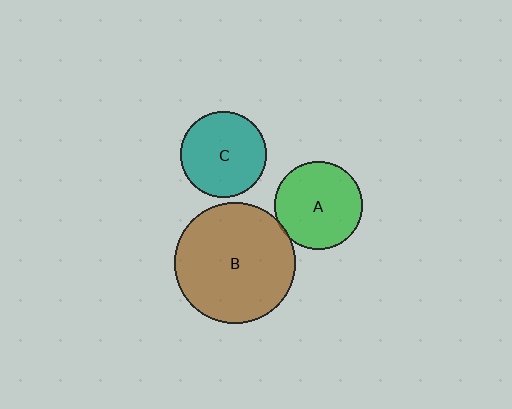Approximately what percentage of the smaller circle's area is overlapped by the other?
Approximately 5%.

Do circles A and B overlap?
Yes.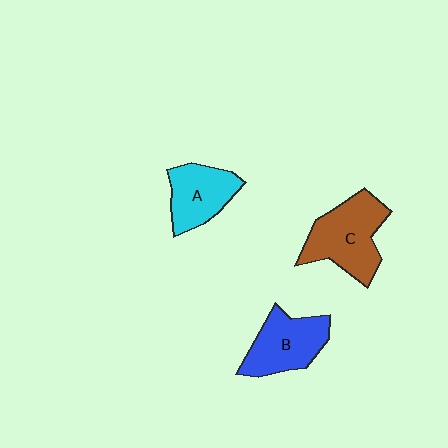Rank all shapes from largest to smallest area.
From largest to smallest: C (brown), B (blue), A (cyan).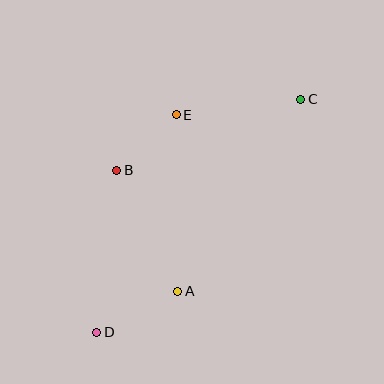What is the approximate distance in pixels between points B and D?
The distance between B and D is approximately 163 pixels.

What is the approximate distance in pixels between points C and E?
The distance between C and E is approximately 126 pixels.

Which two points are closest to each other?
Points B and E are closest to each other.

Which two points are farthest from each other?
Points C and D are farthest from each other.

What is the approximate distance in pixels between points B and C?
The distance between B and C is approximately 198 pixels.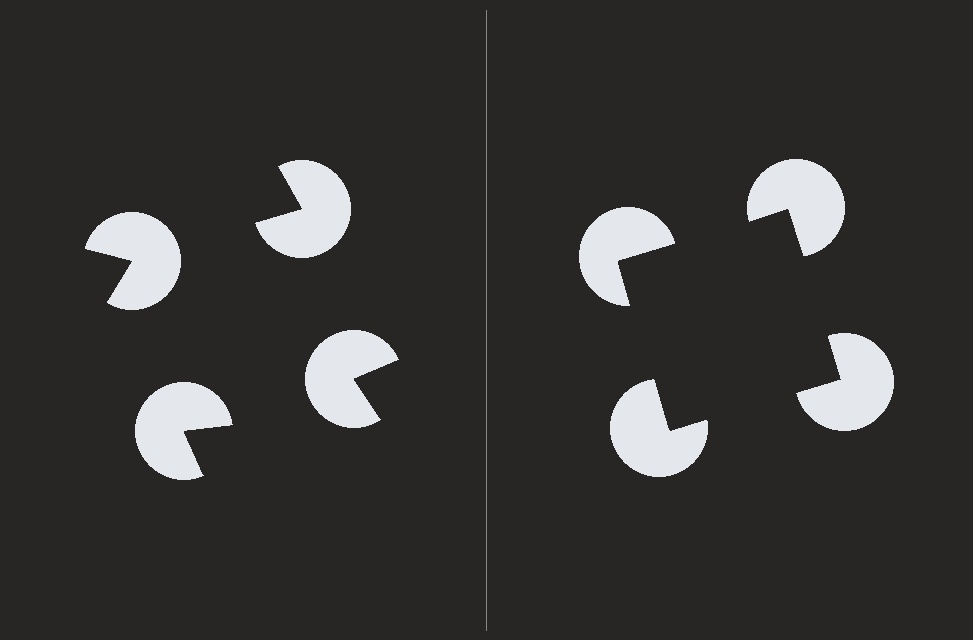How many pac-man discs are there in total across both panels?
8 — 4 on each side.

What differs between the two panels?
The pac-man discs are positioned identically on both sides; only the wedge orientations differ. On the right they align to a square; on the left they are misaligned.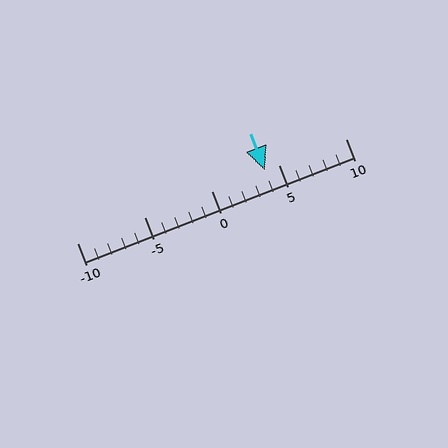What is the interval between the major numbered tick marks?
The major tick marks are spaced 5 units apart.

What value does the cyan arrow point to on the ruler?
The cyan arrow points to approximately 4.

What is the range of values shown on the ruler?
The ruler shows values from -10 to 10.